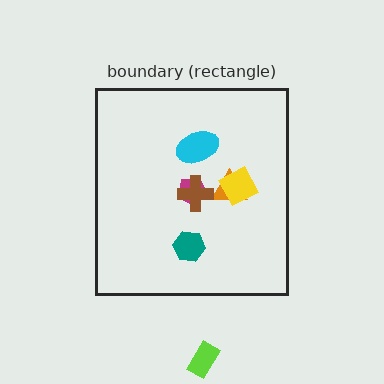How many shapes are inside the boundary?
6 inside, 1 outside.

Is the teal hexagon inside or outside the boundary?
Inside.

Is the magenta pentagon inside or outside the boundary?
Inside.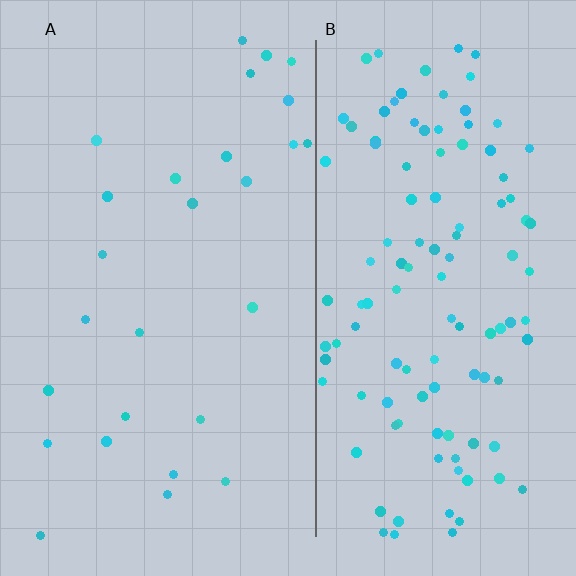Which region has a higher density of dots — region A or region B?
B (the right).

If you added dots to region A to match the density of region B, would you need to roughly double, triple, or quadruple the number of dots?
Approximately quadruple.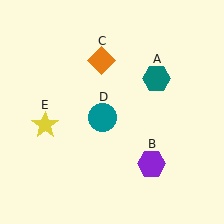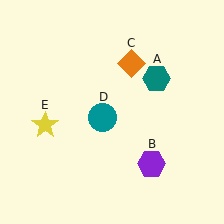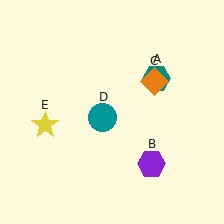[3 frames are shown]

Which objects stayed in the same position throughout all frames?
Teal hexagon (object A) and purple hexagon (object B) and teal circle (object D) and yellow star (object E) remained stationary.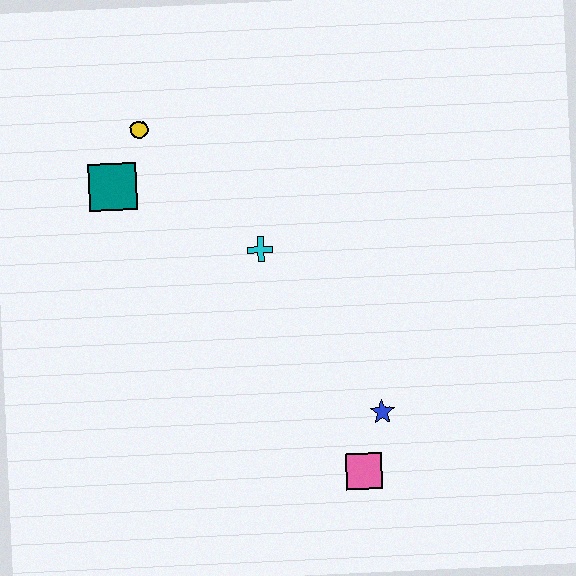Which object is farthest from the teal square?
The pink square is farthest from the teal square.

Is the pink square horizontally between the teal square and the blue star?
Yes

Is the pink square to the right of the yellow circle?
Yes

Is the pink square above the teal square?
No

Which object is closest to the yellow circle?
The teal square is closest to the yellow circle.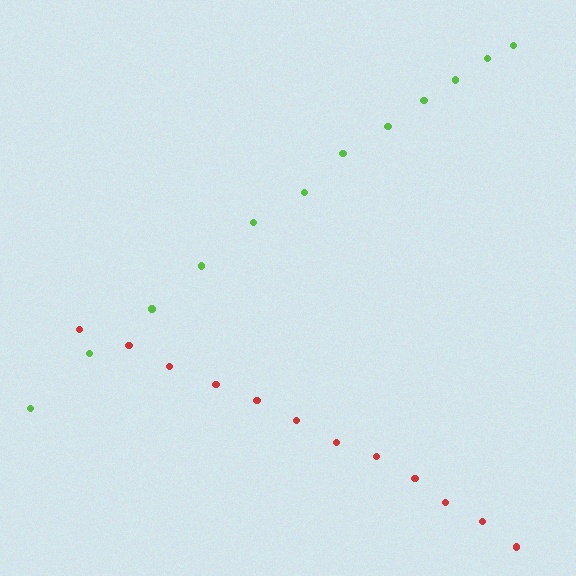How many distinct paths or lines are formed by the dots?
There are 2 distinct paths.